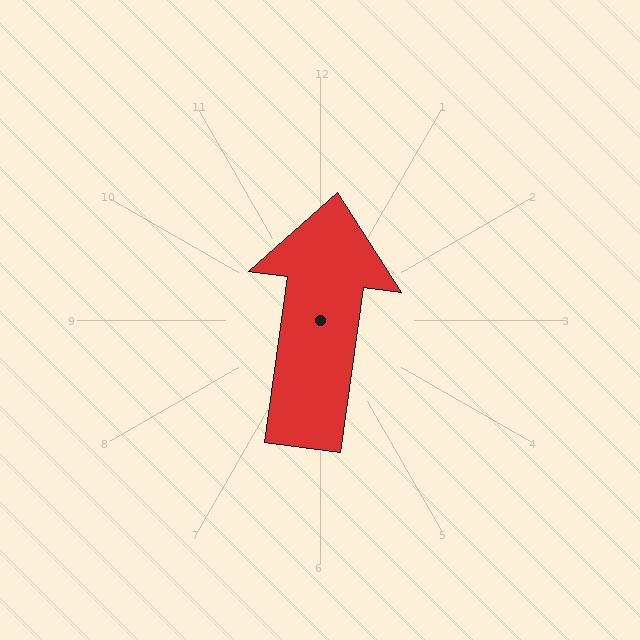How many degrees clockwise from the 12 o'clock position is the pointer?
Approximately 8 degrees.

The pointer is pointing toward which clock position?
Roughly 12 o'clock.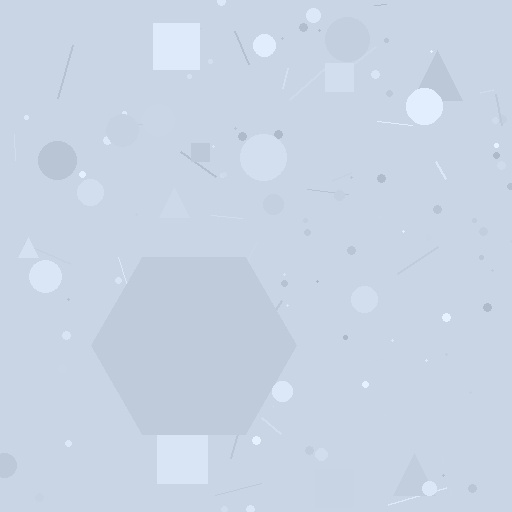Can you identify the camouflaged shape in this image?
The camouflaged shape is a hexagon.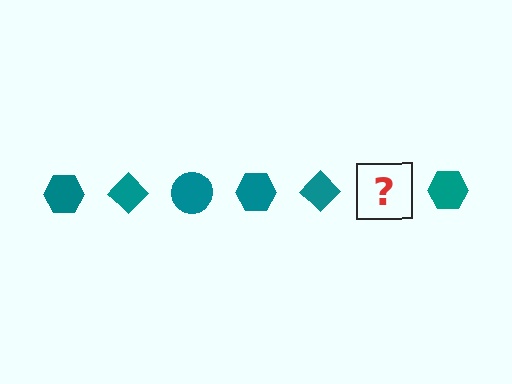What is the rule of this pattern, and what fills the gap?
The rule is that the pattern cycles through hexagon, diamond, circle shapes in teal. The gap should be filled with a teal circle.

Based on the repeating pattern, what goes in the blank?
The blank should be a teal circle.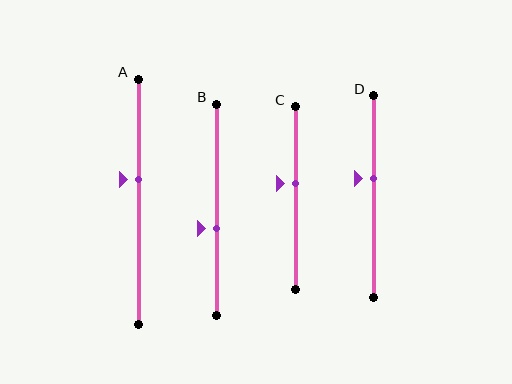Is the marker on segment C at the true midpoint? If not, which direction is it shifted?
No, the marker on segment C is shifted upward by about 8% of the segment length.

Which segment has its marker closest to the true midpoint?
Segment C has its marker closest to the true midpoint.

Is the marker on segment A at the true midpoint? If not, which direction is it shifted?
No, the marker on segment A is shifted upward by about 9% of the segment length.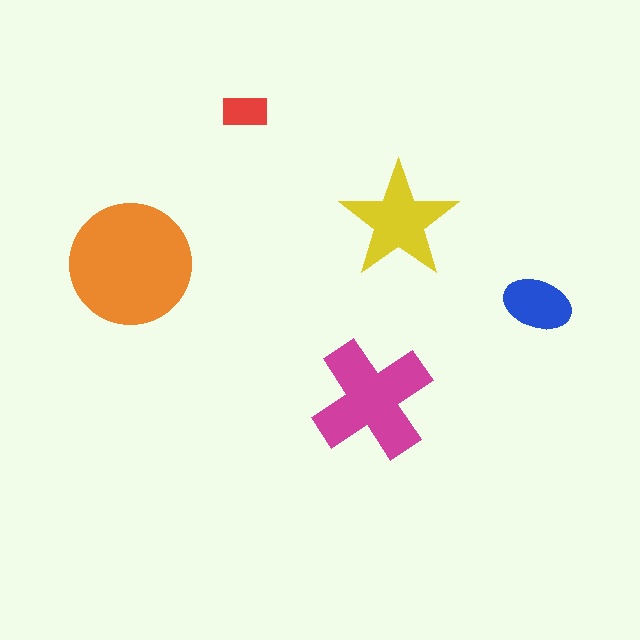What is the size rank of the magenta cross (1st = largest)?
2nd.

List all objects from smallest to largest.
The red rectangle, the blue ellipse, the yellow star, the magenta cross, the orange circle.